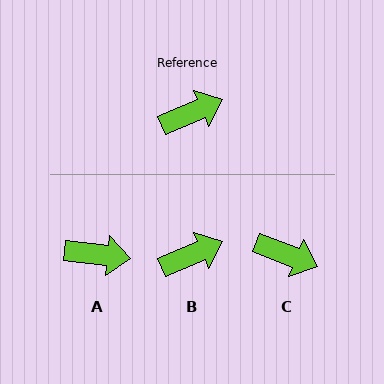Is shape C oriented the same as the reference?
No, it is off by about 44 degrees.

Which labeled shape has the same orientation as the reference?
B.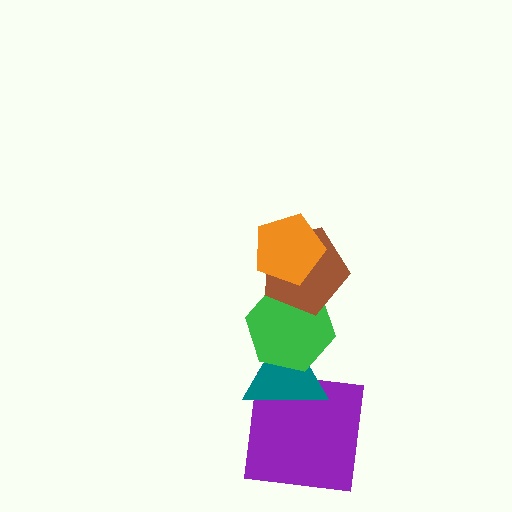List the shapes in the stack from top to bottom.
From top to bottom: the orange pentagon, the brown pentagon, the green hexagon, the teal triangle, the purple square.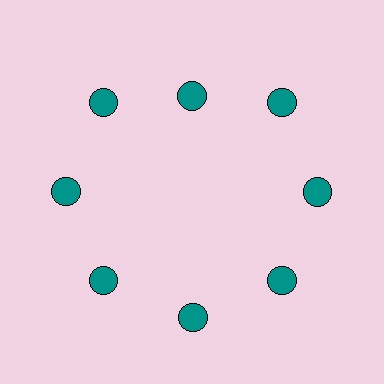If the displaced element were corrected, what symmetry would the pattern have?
It would have 8-fold rotational symmetry — the pattern would map onto itself every 45 degrees.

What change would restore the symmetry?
The symmetry would be restored by moving it outward, back onto the ring so that all 8 circles sit at equal angles and equal distance from the center.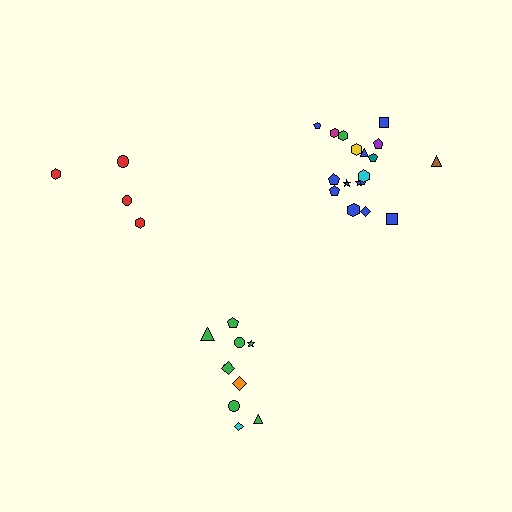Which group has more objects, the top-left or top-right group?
The top-right group.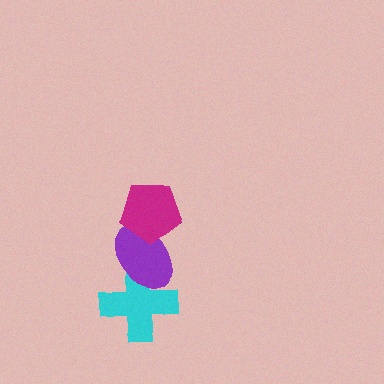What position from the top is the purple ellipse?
The purple ellipse is 2nd from the top.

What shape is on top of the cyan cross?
The purple ellipse is on top of the cyan cross.